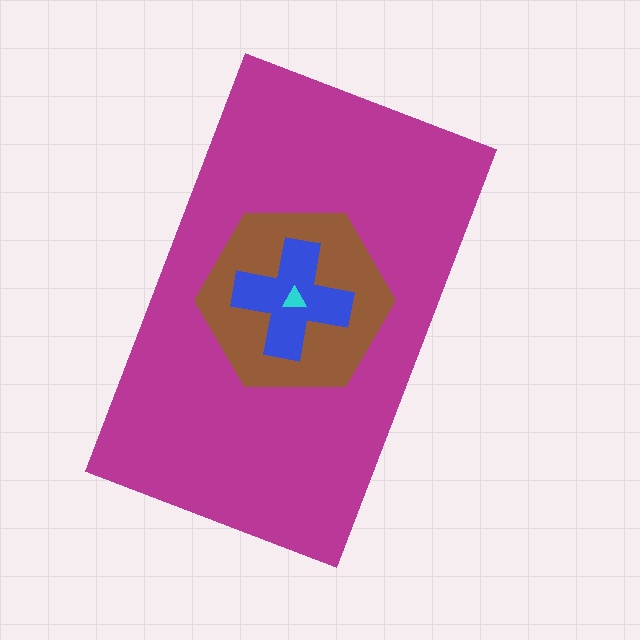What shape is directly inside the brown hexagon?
The blue cross.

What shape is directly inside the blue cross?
The cyan triangle.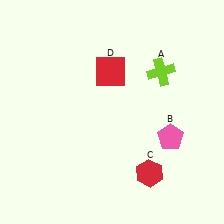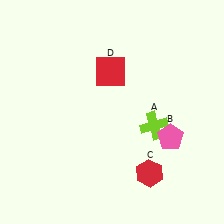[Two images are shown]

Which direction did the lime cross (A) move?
The lime cross (A) moved down.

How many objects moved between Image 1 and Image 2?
1 object moved between the two images.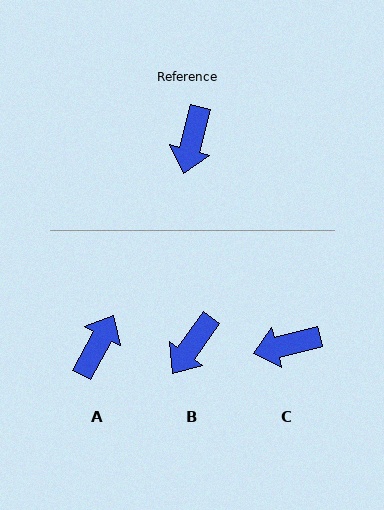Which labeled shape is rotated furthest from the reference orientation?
A, about 166 degrees away.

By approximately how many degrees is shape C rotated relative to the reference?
Approximately 61 degrees clockwise.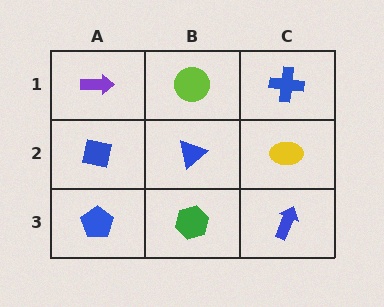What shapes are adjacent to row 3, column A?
A blue square (row 2, column A), a green hexagon (row 3, column B).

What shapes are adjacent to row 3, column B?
A blue triangle (row 2, column B), a blue pentagon (row 3, column A), a blue arrow (row 3, column C).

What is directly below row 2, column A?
A blue pentagon.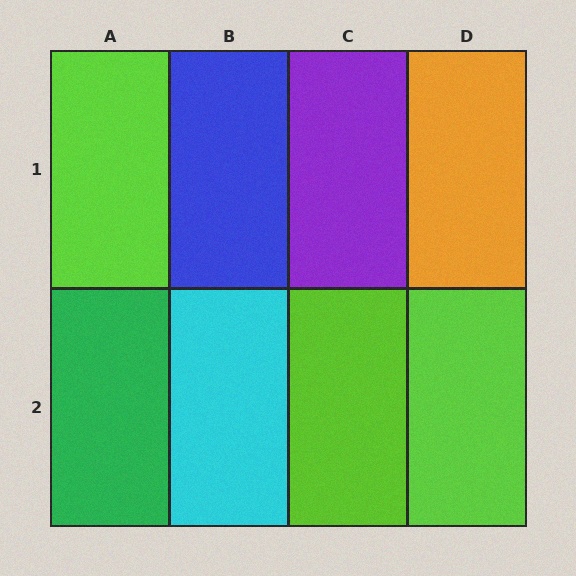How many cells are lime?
3 cells are lime.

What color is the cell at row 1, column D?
Orange.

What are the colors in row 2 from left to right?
Green, cyan, lime, lime.